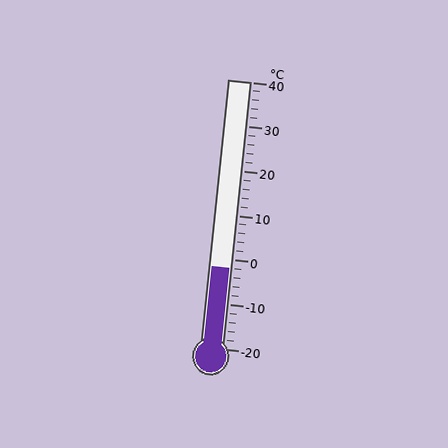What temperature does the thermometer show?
The thermometer shows approximately -2°C.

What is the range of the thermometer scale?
The thermometer scale ranges from -20°C to 40°C.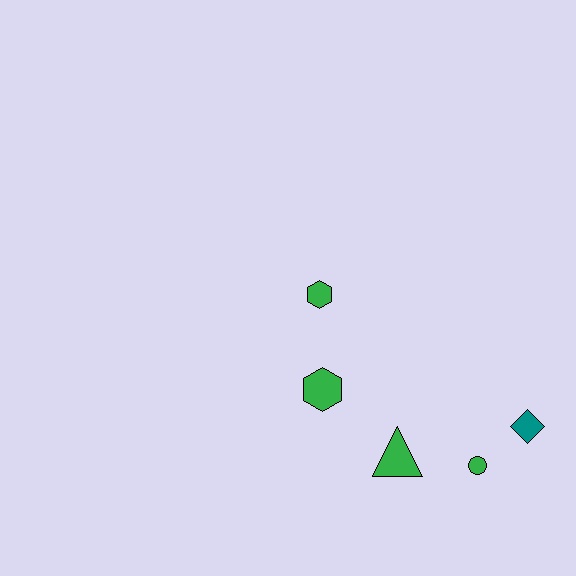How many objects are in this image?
There are 5 objects.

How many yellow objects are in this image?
There are no yellow objects.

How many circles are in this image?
There is 1 circle.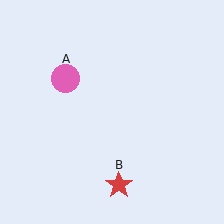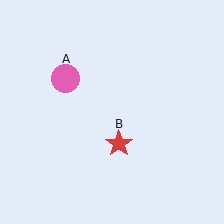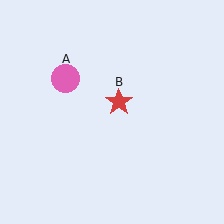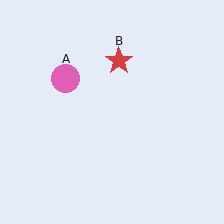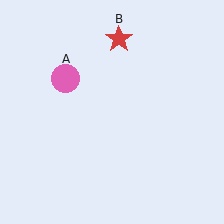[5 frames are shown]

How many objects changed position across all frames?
1 object changed position: red star (object B).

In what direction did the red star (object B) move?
The red star (object B) moved up.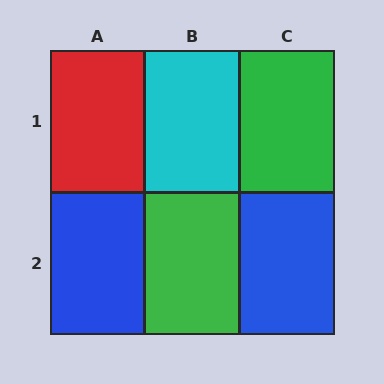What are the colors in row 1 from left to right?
Red, cyan, green.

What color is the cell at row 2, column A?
Blue.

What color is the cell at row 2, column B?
Green.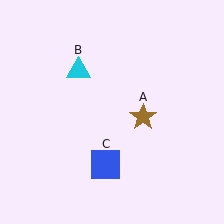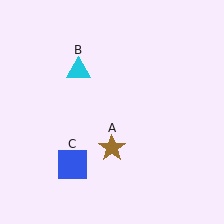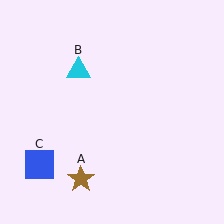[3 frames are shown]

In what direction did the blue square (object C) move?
The blue square (object C) moved left.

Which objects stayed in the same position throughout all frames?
Cyan triangle (object B) remained stationary.